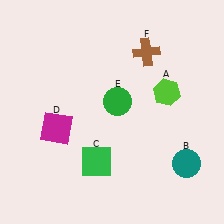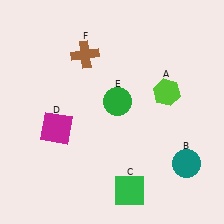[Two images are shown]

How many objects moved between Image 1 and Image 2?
2 objects moved between the two images.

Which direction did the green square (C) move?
The green square (C) moved right.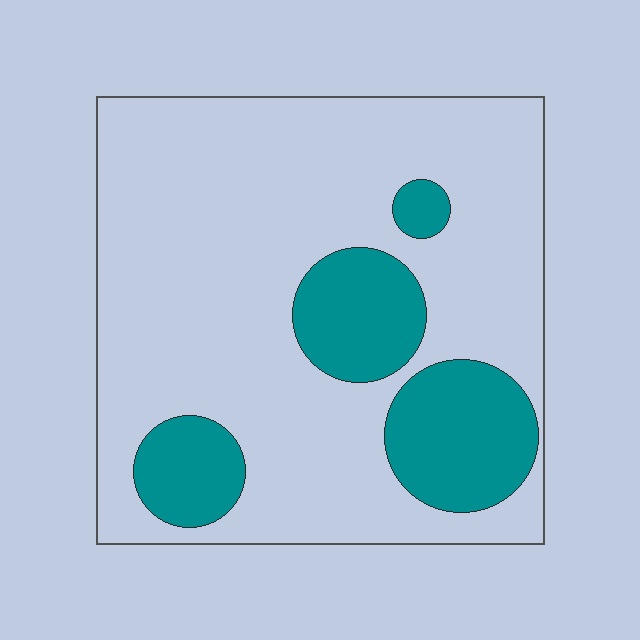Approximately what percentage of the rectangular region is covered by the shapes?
Approximately 25%.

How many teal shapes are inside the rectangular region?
4.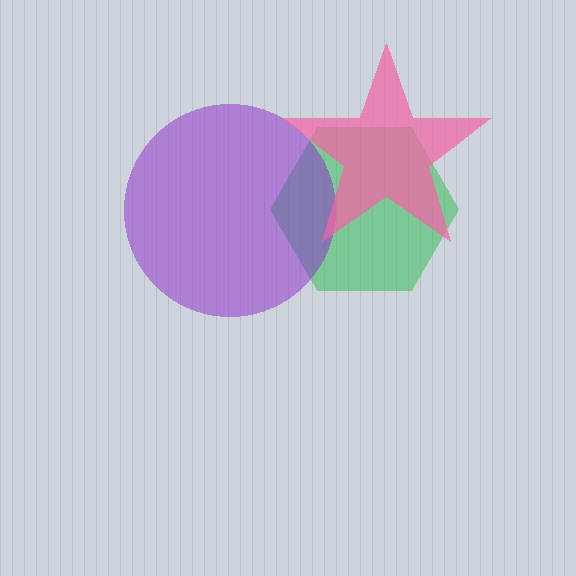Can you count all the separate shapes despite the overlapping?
Yes, there are 3 separate shapes.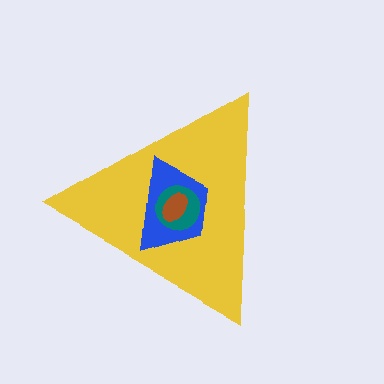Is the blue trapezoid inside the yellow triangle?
Yes.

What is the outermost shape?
The yellow triangle.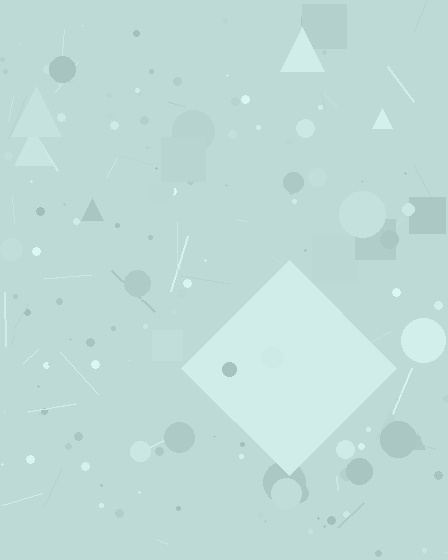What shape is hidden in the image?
A diamond is hidden in the image.